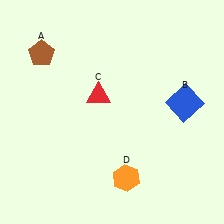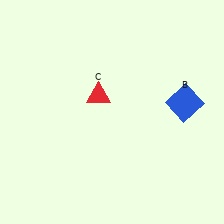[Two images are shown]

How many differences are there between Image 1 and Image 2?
There are 2 differences between the two images.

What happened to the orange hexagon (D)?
The orange hexagon (D) was removed in Image 2. It was in the bottom-right area of Image 1.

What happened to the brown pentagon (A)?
The brown pentagon (A) was removed in Image 2. It was in the top-left area of Image 1.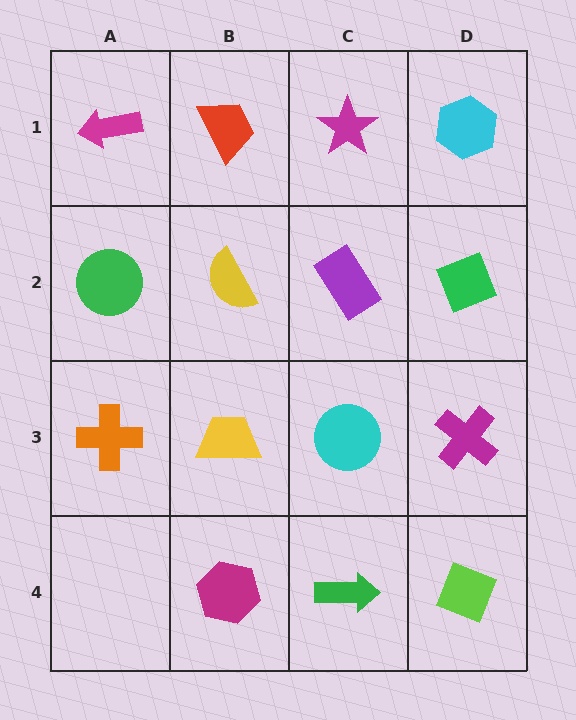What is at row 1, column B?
A red trapezoid.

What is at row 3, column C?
A cyan circle.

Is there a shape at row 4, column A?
No, that cell is empty.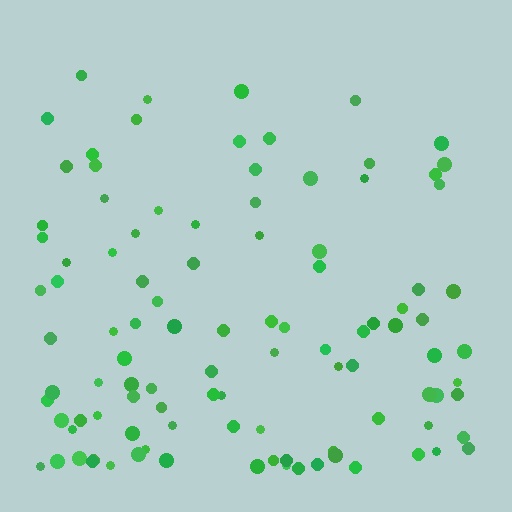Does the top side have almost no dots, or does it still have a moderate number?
Still a moderate number, just noticeably fewer than the bottom.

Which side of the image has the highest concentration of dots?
The bottom.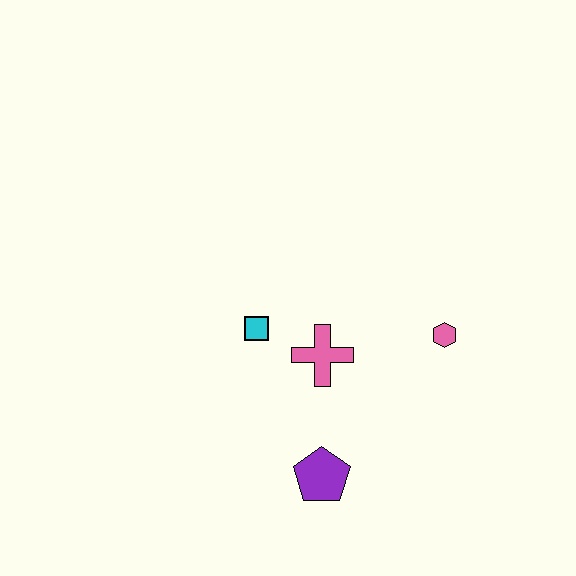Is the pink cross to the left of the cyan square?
No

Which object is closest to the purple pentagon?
The pink cross is closest to the purple pentagon.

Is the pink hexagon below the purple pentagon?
No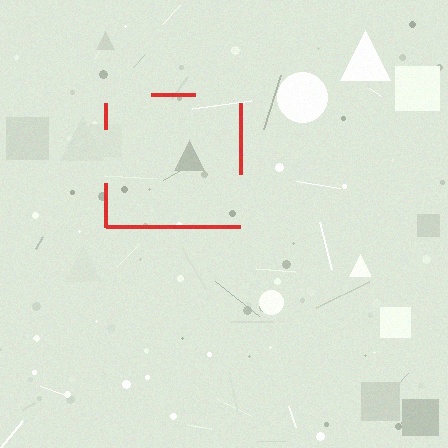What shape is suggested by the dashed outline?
The dashed outline suggests a square.